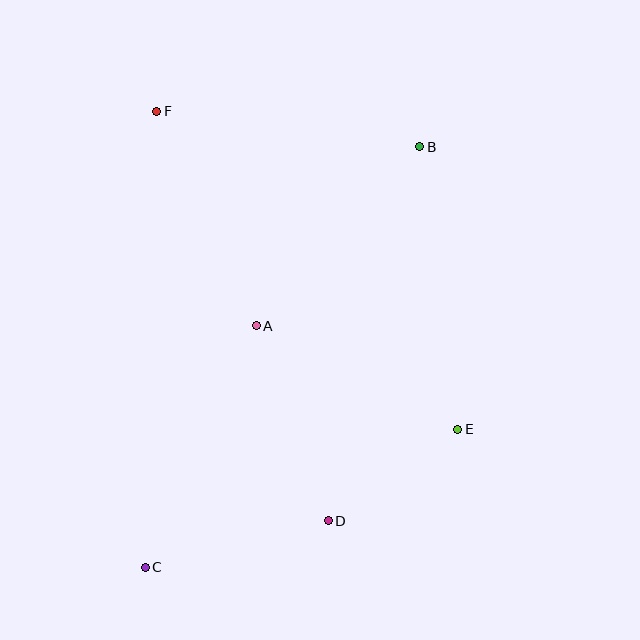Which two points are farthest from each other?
Points B and C are farthest from each other.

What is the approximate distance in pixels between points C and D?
The distance between C and D is approximately 189 pixels.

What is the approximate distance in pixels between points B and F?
The distance between B and F is approximately 265 pixels.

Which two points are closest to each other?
Points D and E are closest to each other.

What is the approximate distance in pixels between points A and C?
The distance between A and C is approximately 266 pixels.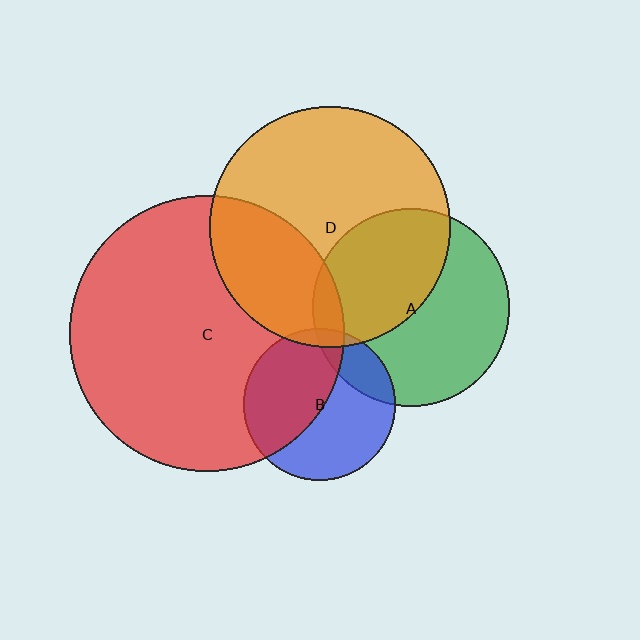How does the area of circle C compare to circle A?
Approximately 1.9 times.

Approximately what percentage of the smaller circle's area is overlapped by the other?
Approximately 30%.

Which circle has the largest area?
Circle C (red).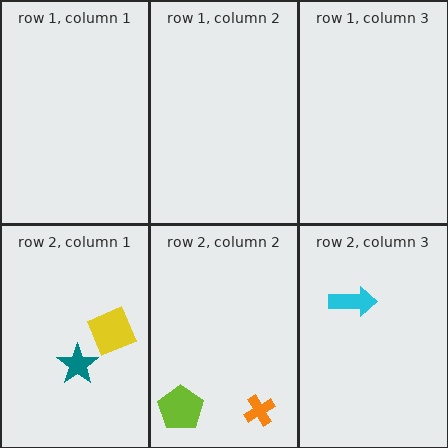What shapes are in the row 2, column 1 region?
The yellow square, the teal star.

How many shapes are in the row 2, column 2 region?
2.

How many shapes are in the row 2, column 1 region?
2.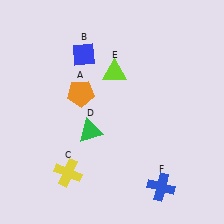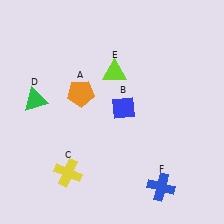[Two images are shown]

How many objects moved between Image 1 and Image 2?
2 objects moved between the two images.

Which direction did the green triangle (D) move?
The green triangle (D) moved left.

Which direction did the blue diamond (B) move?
The blue diamond (B) moved down.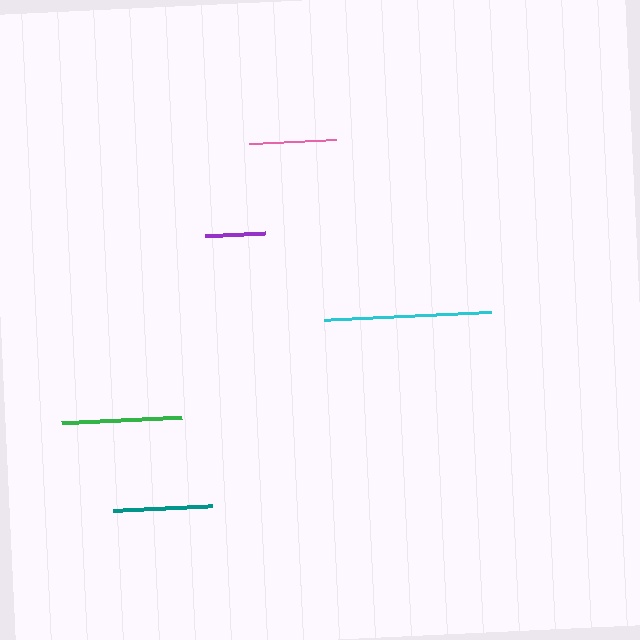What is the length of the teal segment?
The teal segment is approximately 98 pixels long.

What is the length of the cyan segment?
The cyan segment is approximately 166 pixels long.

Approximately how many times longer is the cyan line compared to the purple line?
The cyan line is approximately 2.8 times the length of the purple line.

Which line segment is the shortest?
The purple line is the shortest at approximately 60 pixels.